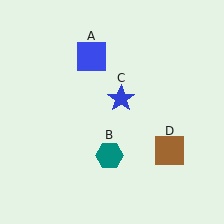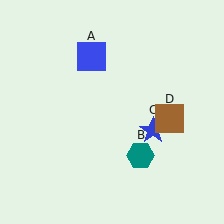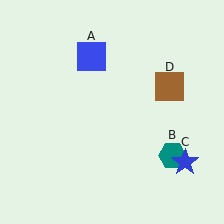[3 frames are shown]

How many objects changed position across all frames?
3 objects changed position: teal hexagon (object B), blue star (object C), brown square (object D).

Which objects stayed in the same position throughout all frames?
Blue square (object A) remained stationary.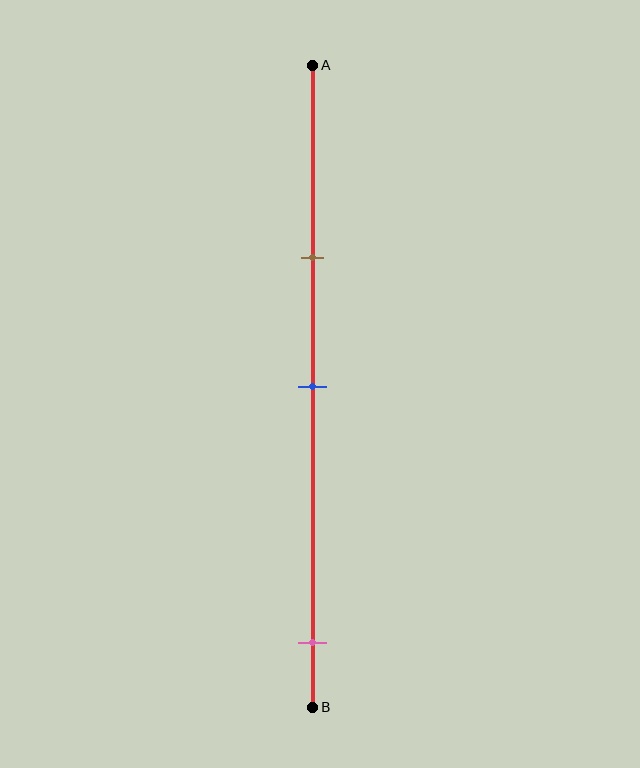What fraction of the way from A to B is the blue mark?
The blue mark is approximately 50% (0.5) of the way from A to B.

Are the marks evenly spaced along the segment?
No, the marks are not evenly spaced.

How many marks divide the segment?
There are 3 marks dividing the segment.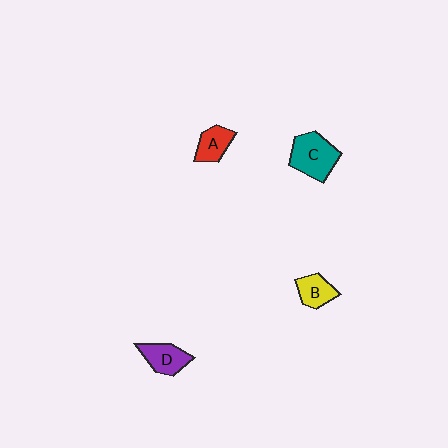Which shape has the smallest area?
Shape B (yellow).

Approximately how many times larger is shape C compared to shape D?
Approximately 1.5 times.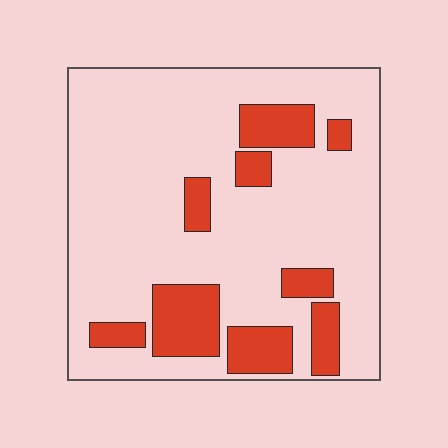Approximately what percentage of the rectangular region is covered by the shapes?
Approximately 20%.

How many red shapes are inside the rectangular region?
9.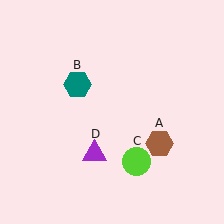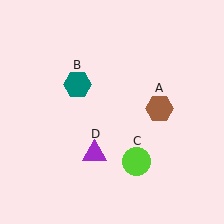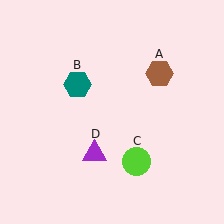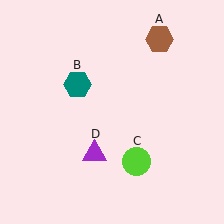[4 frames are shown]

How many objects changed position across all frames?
1 object changed position: brown hexagon (object A).